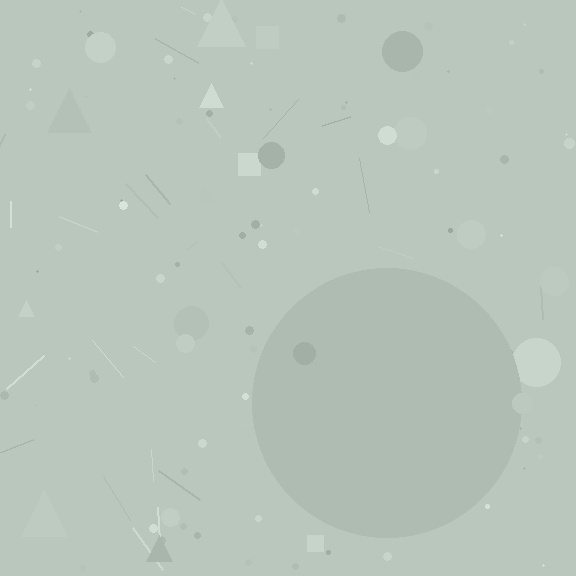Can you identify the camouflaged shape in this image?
The camouflaged shape is a circle.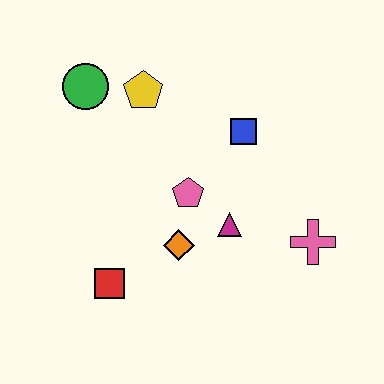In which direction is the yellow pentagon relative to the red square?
The yellow pentagon is above the red square.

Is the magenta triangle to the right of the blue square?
No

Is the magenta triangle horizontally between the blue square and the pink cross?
No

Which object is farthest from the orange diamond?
The green circle is farthest from the orange diamond.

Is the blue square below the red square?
No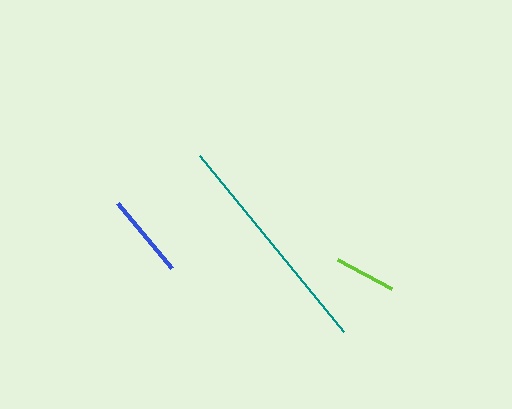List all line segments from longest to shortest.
From longest to shortest: teal, blue, lime.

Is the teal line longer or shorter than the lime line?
The teal line is longer than the lime line.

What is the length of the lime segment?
The lime segment is approximately 61 pixels long.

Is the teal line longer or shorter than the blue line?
The teal line is longer than the blue line.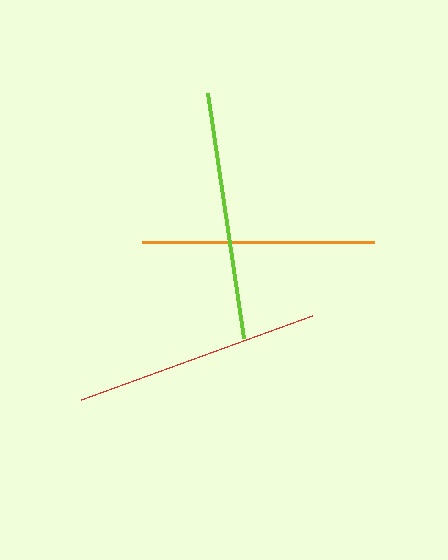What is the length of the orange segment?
The orange segment is approximately 233 pixels long.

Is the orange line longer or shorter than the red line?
The red line is longer than the orange line.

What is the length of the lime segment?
The lime segment is approximately 248 pixels long.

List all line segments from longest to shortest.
From longest to shortest: lime, red, orange.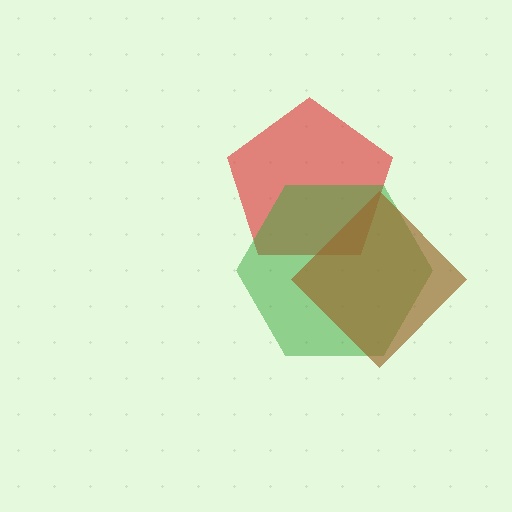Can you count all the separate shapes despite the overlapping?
Yes, there are 3 separate shapes.